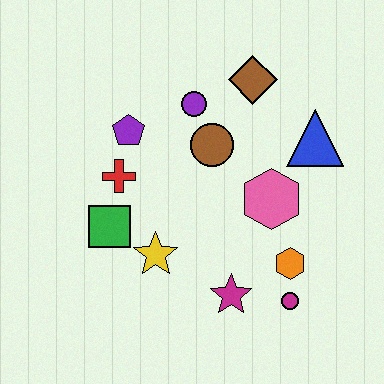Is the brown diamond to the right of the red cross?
Yes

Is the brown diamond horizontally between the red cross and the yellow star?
No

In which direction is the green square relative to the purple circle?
The green square is below the purple circle.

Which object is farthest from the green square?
The blue triangle is farthest from the green square.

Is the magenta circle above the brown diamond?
No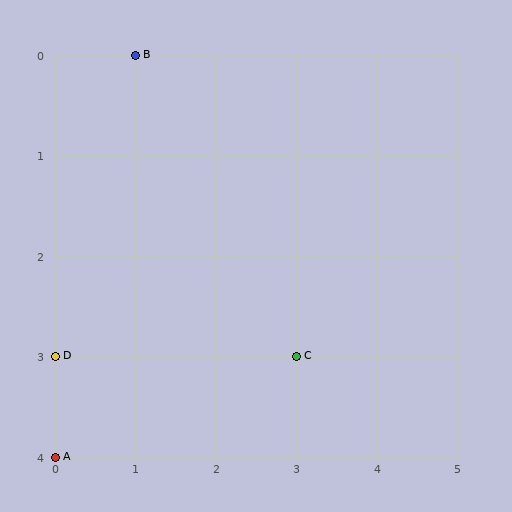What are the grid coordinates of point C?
Point C is at grid coordinates (3, 3).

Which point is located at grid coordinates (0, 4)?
Point A is at (0, 4).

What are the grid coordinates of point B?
Point B is at grid coordinates (1, 0).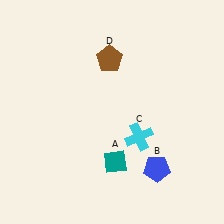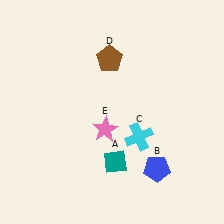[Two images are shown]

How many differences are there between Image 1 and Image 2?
There is 1 difference between the two images.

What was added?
A pink star (E) was added in Image 2.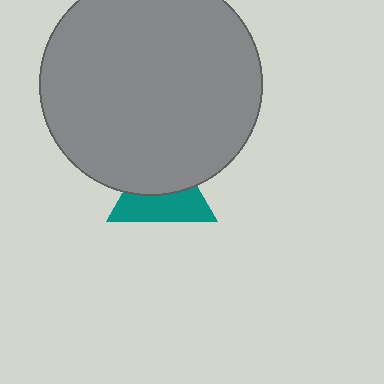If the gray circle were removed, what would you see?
You would see the complete teal triangle.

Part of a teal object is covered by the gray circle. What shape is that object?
It is a triangle.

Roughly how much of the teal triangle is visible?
About half of it is visible (roughly 50%).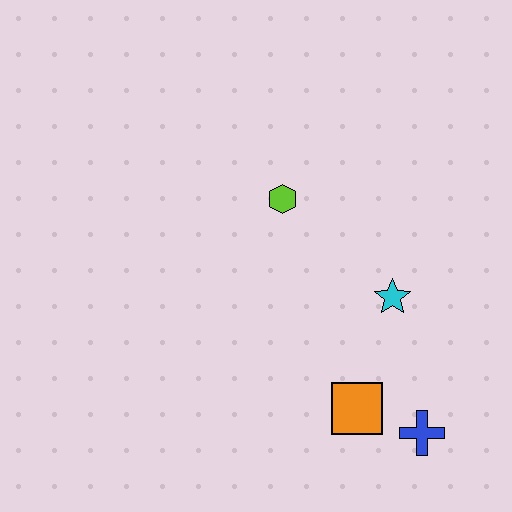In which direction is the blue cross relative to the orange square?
The blue cross is to the right of the orange square.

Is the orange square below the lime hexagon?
Yes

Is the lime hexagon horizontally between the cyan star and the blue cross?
No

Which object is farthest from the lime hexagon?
The blue cross is farthest from the lime hexagon.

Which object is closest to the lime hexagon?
The cyan star is closest to the lime hexagon.